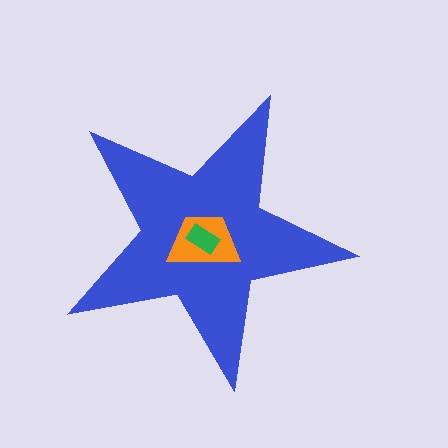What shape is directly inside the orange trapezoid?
The green rectangle.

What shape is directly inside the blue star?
The orange trapezoid.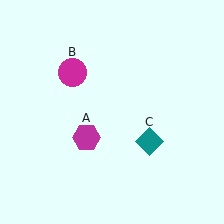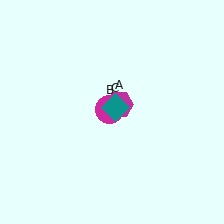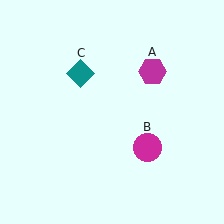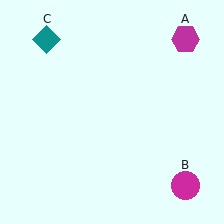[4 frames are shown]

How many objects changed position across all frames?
3 objects changed position: magenta hexagon (object A), magenta circle (object B), teal diamond (object C).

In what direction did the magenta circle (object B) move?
The magenta circle (object B) moved down and to the right.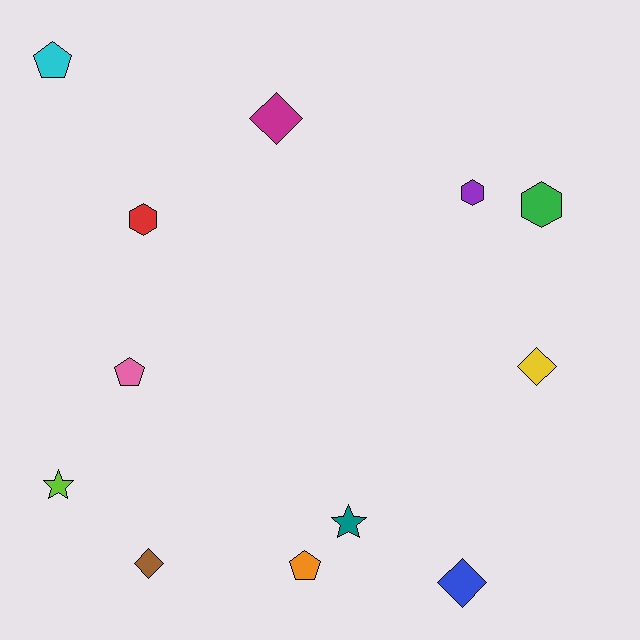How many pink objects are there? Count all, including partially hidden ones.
There is 1 pink object.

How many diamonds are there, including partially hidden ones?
There are 4 diamonds.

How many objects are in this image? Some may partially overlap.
There are 12 objects.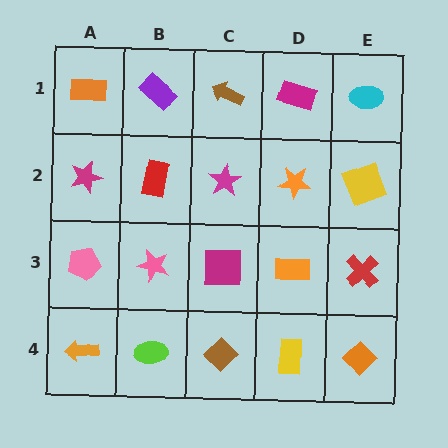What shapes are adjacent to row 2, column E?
A cyan ellipse (row 1, column E), a red cross (row 3, column E), an orange star (row 2, column D).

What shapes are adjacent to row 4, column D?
An orange rectangle (row 3, column D), a brown diamond (row 4, column C), an orange diamond (row 4, column E).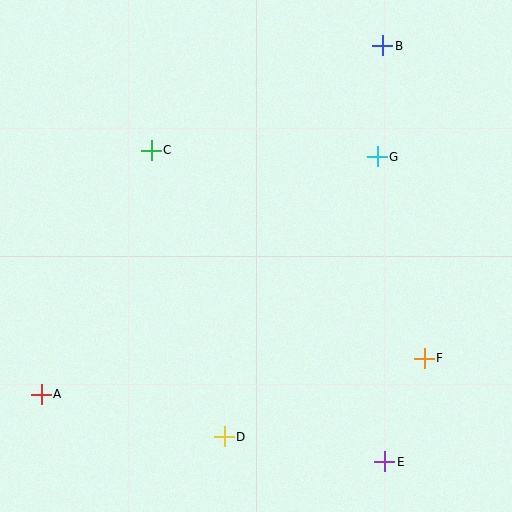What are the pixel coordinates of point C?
Point C is at (151, 150).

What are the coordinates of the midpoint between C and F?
The midpoint between C and F is at (288, 254).